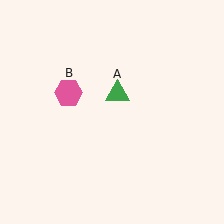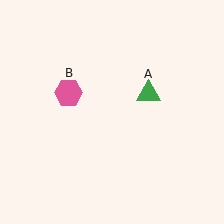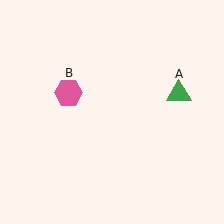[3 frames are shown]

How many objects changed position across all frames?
1 object changed position: green triangle (object A).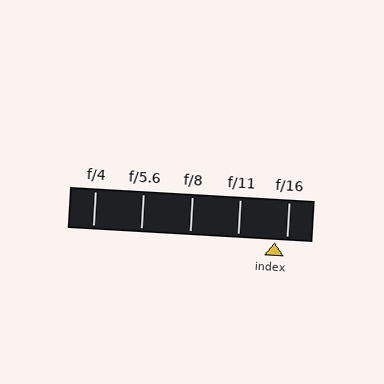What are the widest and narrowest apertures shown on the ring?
The widest aperture shown is f/4 and the narrowest is f/16.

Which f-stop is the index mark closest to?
The index mark is closest to f/16.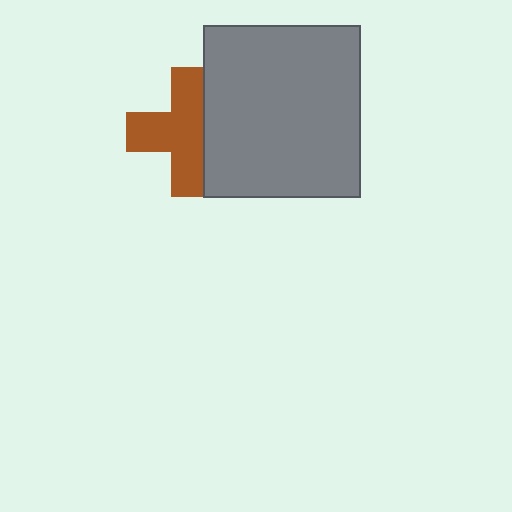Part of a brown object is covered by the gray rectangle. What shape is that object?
It is a cross.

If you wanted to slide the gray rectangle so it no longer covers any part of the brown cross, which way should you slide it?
Slide it right — that is the most direct way to separate the two shapes.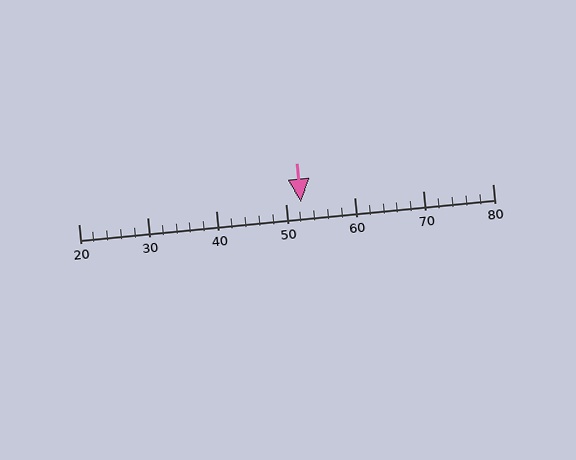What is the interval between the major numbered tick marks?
The major tick marks are spaced 10 units apart.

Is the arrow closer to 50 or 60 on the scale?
The arrow is closer to 50.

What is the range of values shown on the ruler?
The ruler shows values from 20 to 80.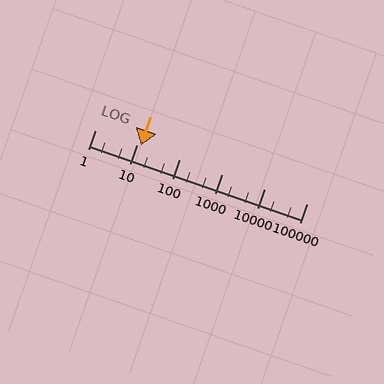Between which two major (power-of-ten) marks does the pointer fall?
The pointer is between 10 and 100.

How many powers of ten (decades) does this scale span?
The scale spans 5 decades, from 1 to 100000.